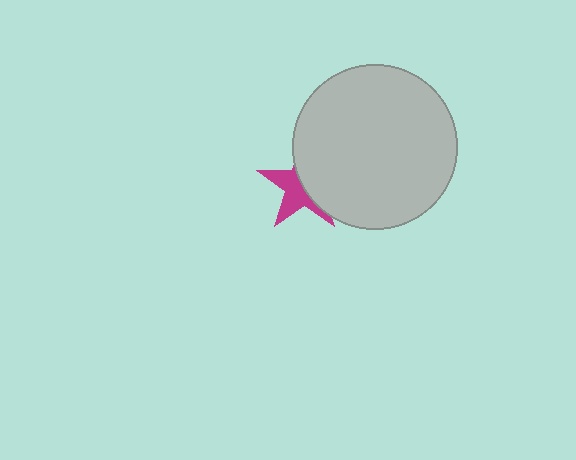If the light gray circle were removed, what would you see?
You would see the complete magenta star.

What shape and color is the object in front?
The object in front is a light gray circle.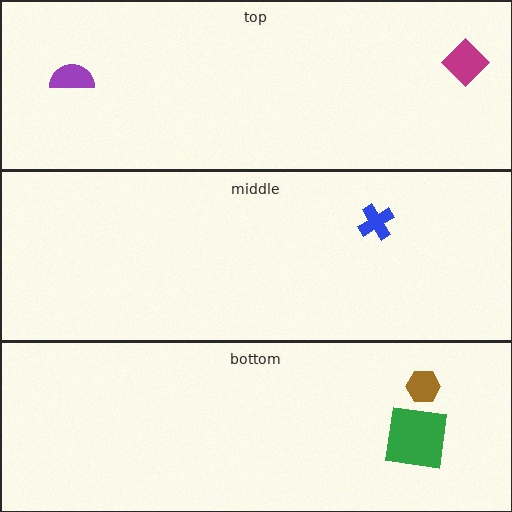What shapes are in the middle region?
The blue cross.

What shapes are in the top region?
The purple semicircle, the magenta diamond.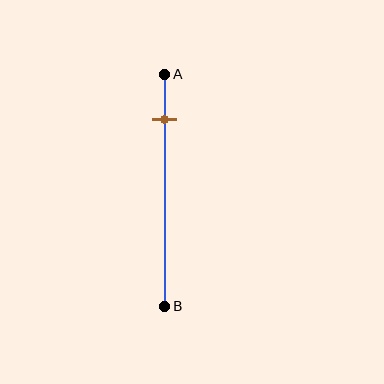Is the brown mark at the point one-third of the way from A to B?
No, the mark is at about 20% from A, not at the 33% one-third point.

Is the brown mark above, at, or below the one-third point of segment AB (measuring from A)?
The brown mark is above the one-third point of segment AB.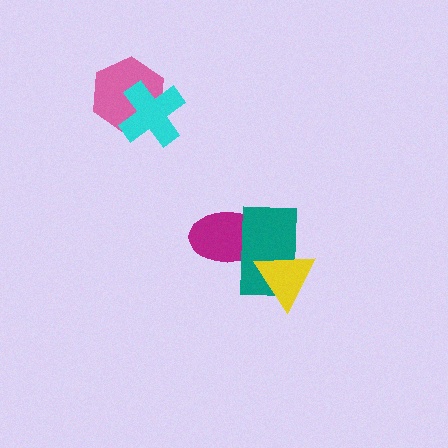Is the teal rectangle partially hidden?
Yes, it is partially covered by another shape.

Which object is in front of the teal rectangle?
The yellow triangle is in front of the teal rectangle.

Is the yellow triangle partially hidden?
No, no other shape covers it.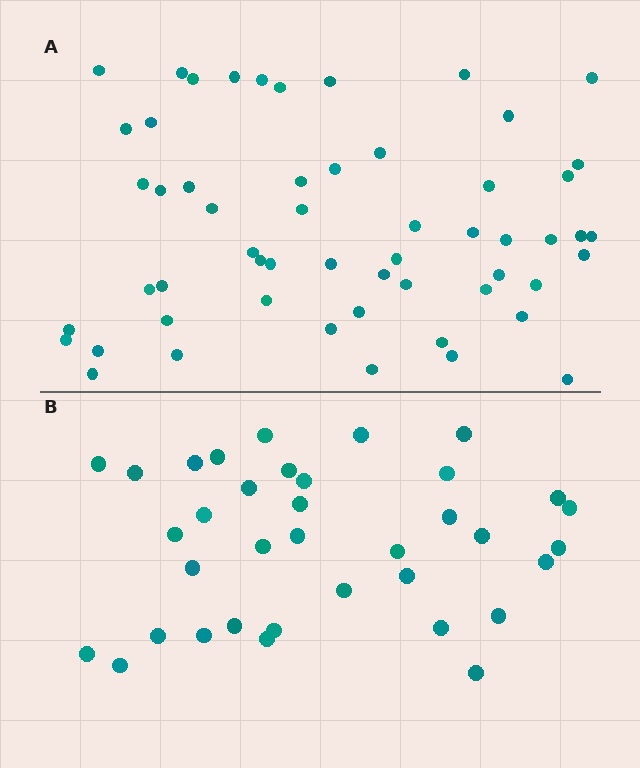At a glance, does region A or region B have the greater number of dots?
Region A (the top region) has more dots.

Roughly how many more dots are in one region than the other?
Region A has approximately 20 more dots than region B.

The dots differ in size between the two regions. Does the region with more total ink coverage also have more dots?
No. Region B has more total ink coverage because its dots are larger, but region A actually contains more individual dots. Total area can be misleading — the number of items is what matters here.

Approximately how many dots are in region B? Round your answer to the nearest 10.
About 40 dots. (The exact count is 36, which rounds to 40.)